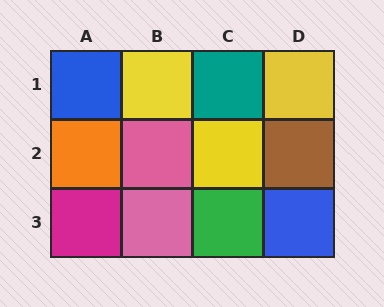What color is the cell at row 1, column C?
Teal.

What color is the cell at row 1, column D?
Yellow.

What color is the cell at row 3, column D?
Blue.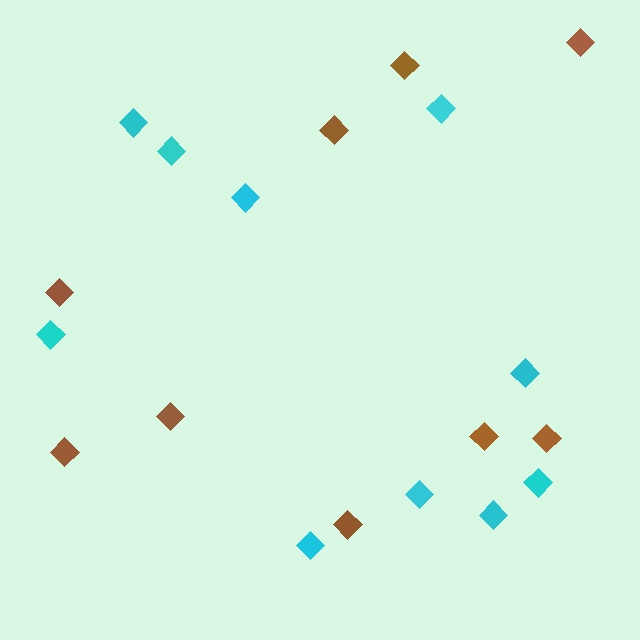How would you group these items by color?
There are 2 groups: one group of cyan diamonds (10) and one group of brown diamonds (9).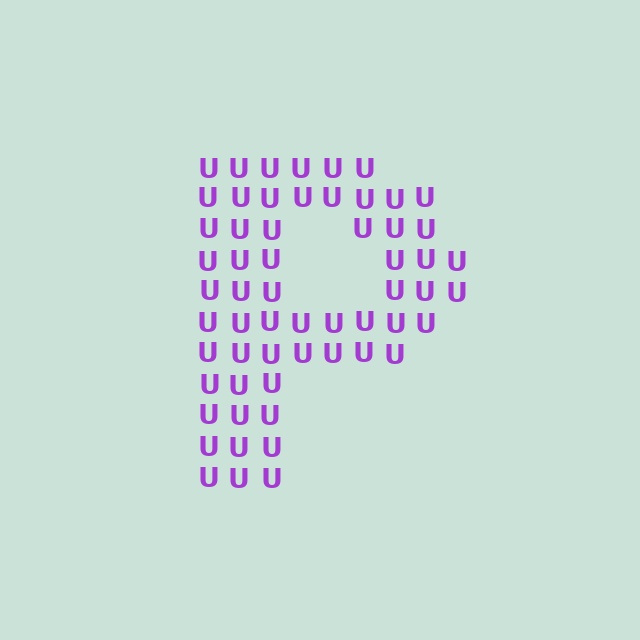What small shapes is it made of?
It is made of small letter U's.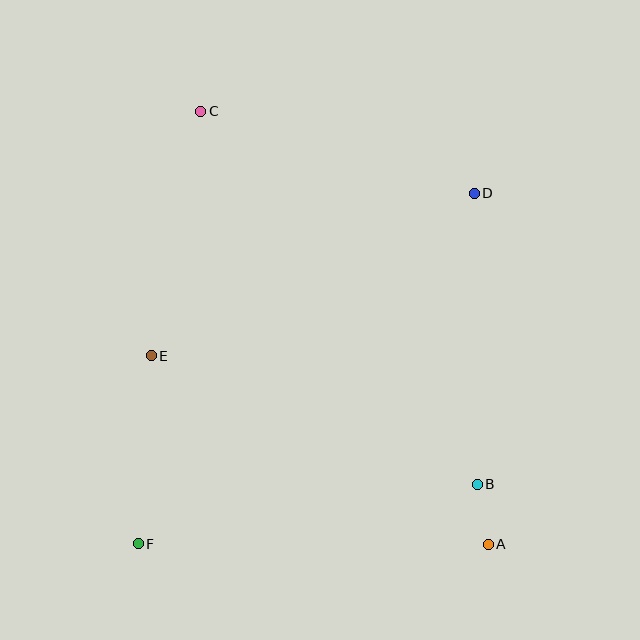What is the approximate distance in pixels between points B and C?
The distance between B and C is approximately 464 pixels.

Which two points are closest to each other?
Points A and B are closest to each other.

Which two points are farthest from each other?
Points A and C are farthest from each other.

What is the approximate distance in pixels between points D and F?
The distance between D and F is approximately 485 pixels.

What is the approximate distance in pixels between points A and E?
The distance between A and E is approximately 386 pixels.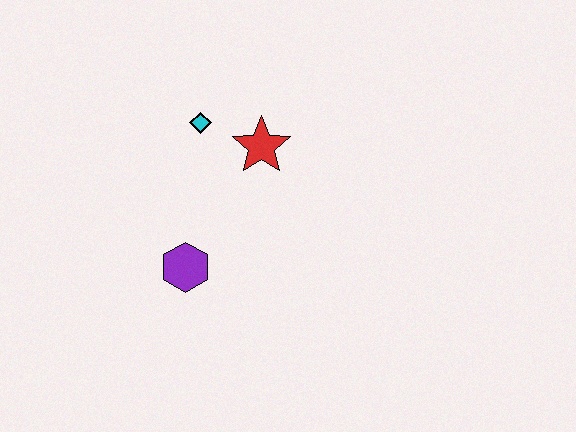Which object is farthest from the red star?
The purple hexagon is farthest from the red star.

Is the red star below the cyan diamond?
Yes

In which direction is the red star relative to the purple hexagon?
The red star is above the purple hexagon.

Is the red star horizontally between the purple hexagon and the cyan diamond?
No